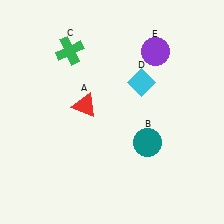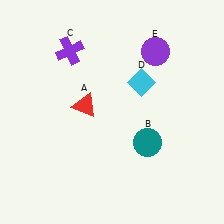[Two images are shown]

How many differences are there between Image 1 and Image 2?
There is 1 difference between the two images.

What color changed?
The cross (C) changed from green in Image 1 to purple in Image 2.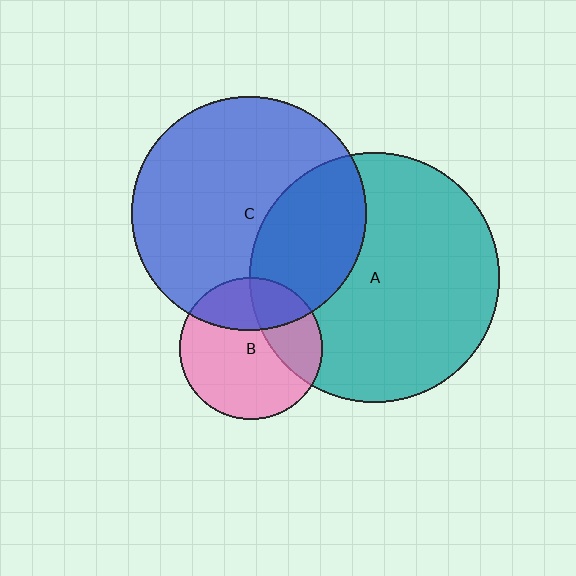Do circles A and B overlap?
Yes.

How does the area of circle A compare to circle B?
Approximately 3.1 times.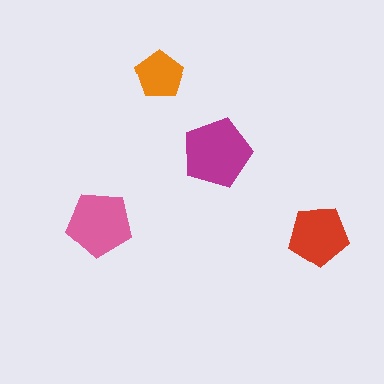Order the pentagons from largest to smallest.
the magenta one, the pink one, the red one, the orange one.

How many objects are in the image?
There are 4 objects in the image.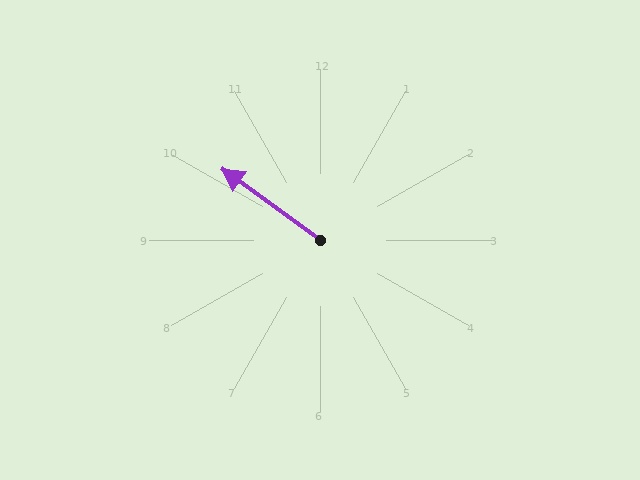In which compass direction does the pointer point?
Northwest.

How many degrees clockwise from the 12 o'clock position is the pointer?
Approximately 306 degrees.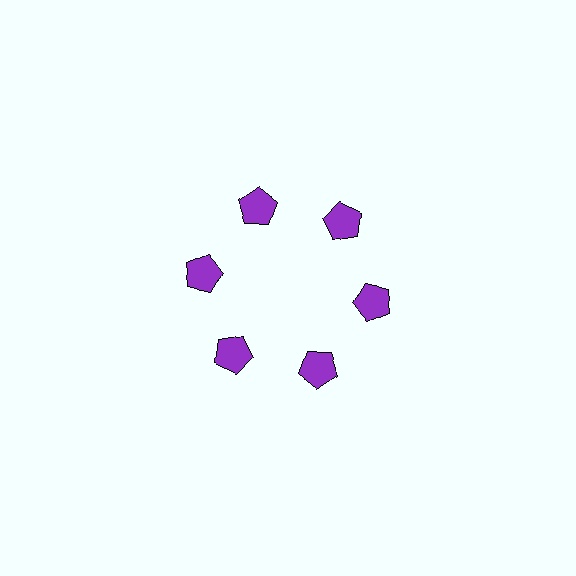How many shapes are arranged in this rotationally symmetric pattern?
There are 6 shapes, arranged in 6 groups of 1.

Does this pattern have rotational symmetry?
Yes, this pattern has 6-fold rotational symmetry. It looks the same after rotating 60 degrees around the center.